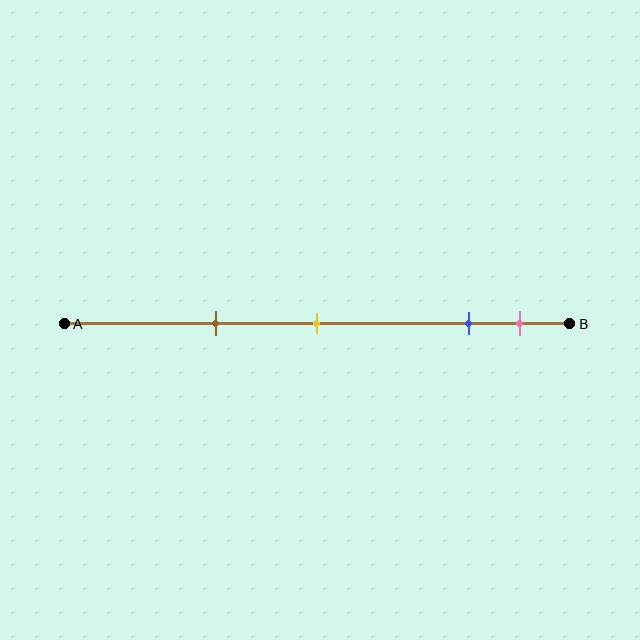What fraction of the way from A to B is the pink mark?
The pink mark is approximately 90% (0.9) of the way from A to B.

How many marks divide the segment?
There are 4 marks dividing the segment.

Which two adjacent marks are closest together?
The blue and pink marks are the closest adjacent pair.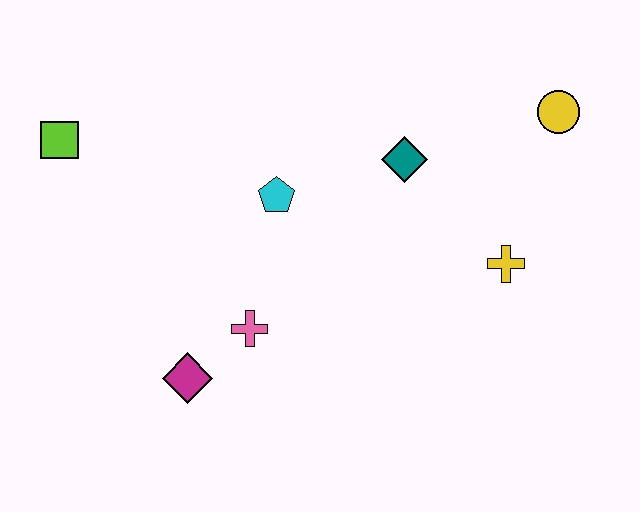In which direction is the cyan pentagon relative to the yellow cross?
The cyan pentagon is to the left of the yellow cross.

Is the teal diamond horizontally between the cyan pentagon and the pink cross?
No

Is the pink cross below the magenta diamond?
No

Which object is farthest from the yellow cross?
The lime square is farthest from the yellow cross.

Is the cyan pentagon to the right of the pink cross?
Yes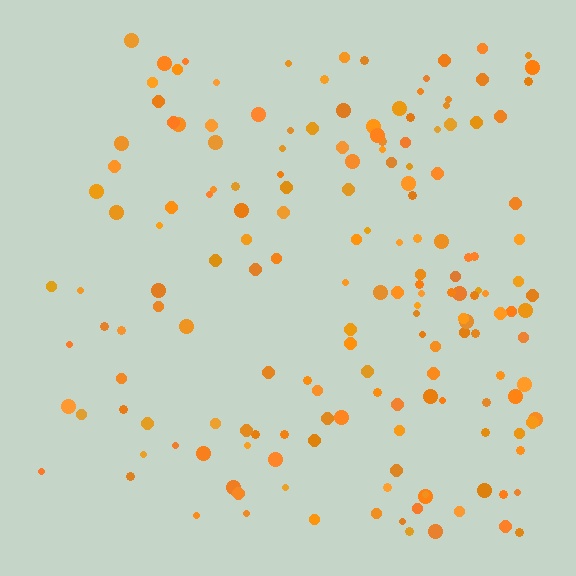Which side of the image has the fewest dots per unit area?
The left.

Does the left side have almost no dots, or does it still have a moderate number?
Still a moderate number, just noticeably fewer than the right.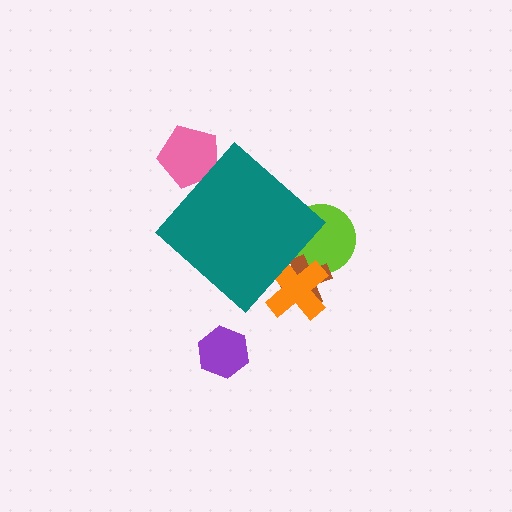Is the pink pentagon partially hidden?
Yes, the pink pentagon is partially hidden behind the teal diamond.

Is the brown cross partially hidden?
Yes, the brown cross is partially hidden behind the teal diamond.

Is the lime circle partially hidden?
Yes, the lime circle is partially hidden behind the teal diamond.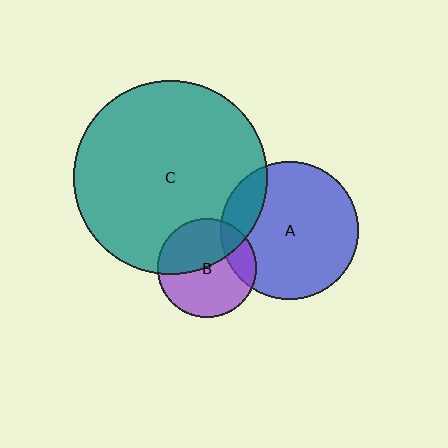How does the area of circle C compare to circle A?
Approximately 2.0 times.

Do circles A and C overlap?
Yes.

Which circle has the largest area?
Circle C (teal).